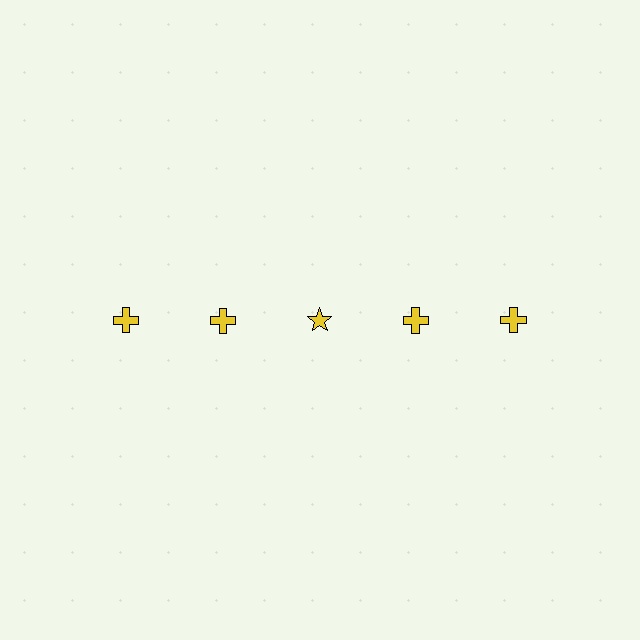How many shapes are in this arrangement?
There are 5 shapes arranged in a grid pattern.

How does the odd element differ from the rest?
It has a different shape: star instead of cross.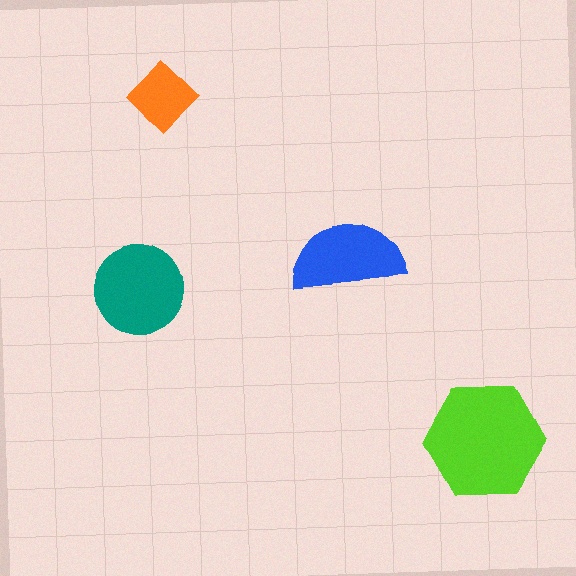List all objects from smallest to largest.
The orange diamond, the blue semicircle, the teal circle, the lime hexagon.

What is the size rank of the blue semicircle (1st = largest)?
3rd.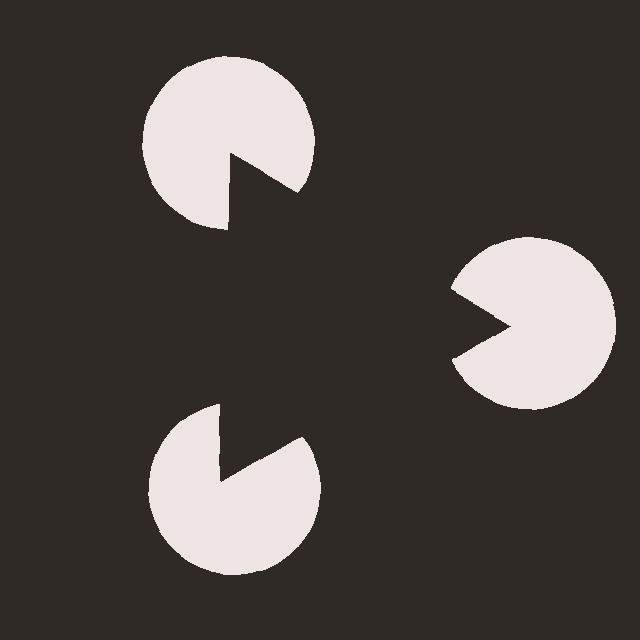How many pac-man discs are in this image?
There are 3 — one at each vertex of the illusory triangle.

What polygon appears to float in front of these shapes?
An illusory triangle — its edges are inferred from the aligned wedge cuts in the pac-man discs, not physically drawn.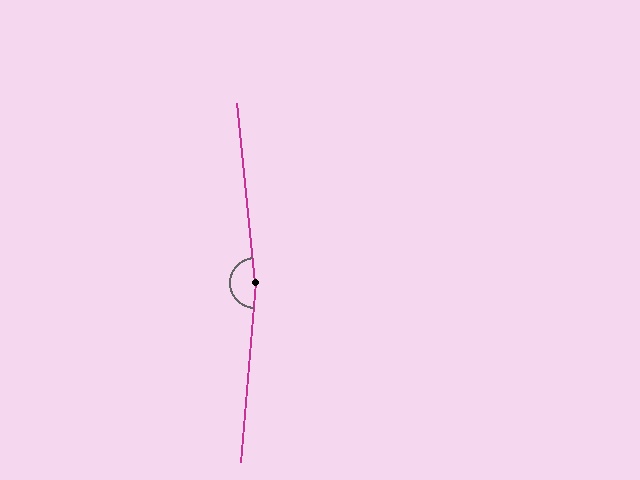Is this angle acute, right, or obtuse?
It is obtuse.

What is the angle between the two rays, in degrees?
Approximately 169 degrees.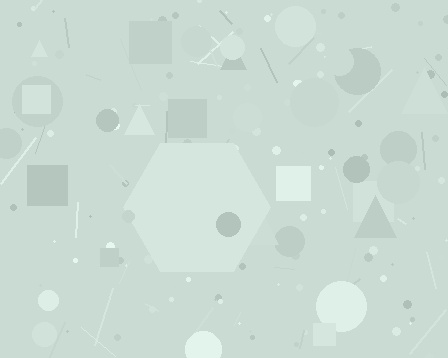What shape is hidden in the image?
A hexagon is hidden in the image.